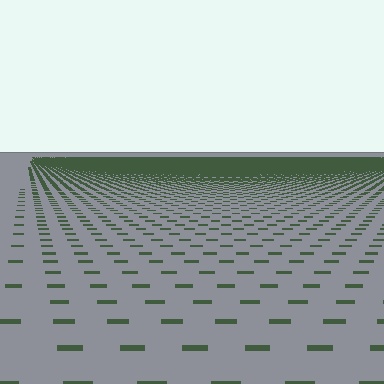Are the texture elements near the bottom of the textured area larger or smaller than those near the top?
Larger. Near the bottom, elements are closer to the viewer and appear at a bigger on-screen size.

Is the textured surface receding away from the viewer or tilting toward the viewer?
The surface is receding away from the viewer. Texture elements get smaller and denser toward the top.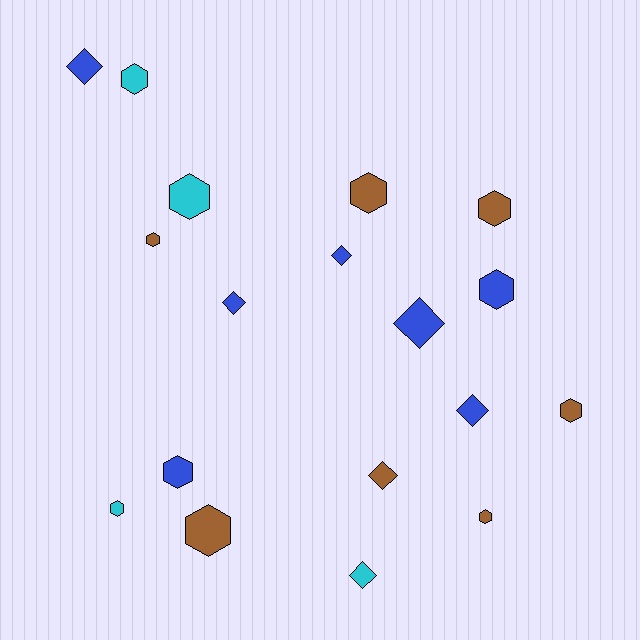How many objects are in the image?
There are 18 objects.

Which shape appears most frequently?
Hexagon, with 11 objects.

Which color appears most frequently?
Blue, with 7 objects.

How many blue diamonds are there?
There are 5 blue diamonds.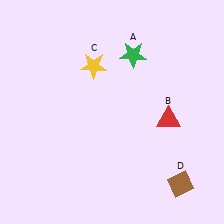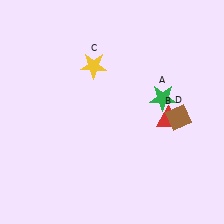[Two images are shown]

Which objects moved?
The objects that moved are: the green star (A), the brown diamond (D).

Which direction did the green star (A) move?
The green star (A) moved down.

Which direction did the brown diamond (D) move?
The brown diamond (D) moved up.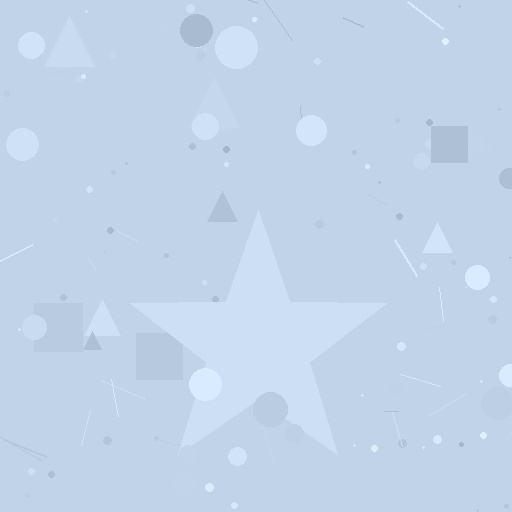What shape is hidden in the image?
A star is hidden in the image.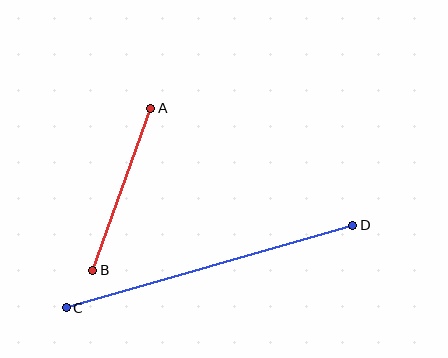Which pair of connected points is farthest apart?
Points C and D are farthest apart.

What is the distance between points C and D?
The distance is approximately 298 pixels.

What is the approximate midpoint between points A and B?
The midpoint is at approximately (122, 189) pixels.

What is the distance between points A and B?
The distance is approximately 172 pixels.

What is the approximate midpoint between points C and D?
The midpoint is at approximately (210, 267) pixels.